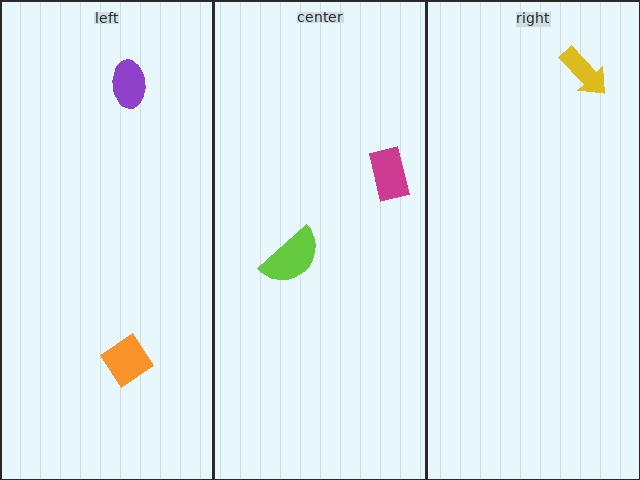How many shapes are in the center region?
2.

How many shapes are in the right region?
1.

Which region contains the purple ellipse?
The left region.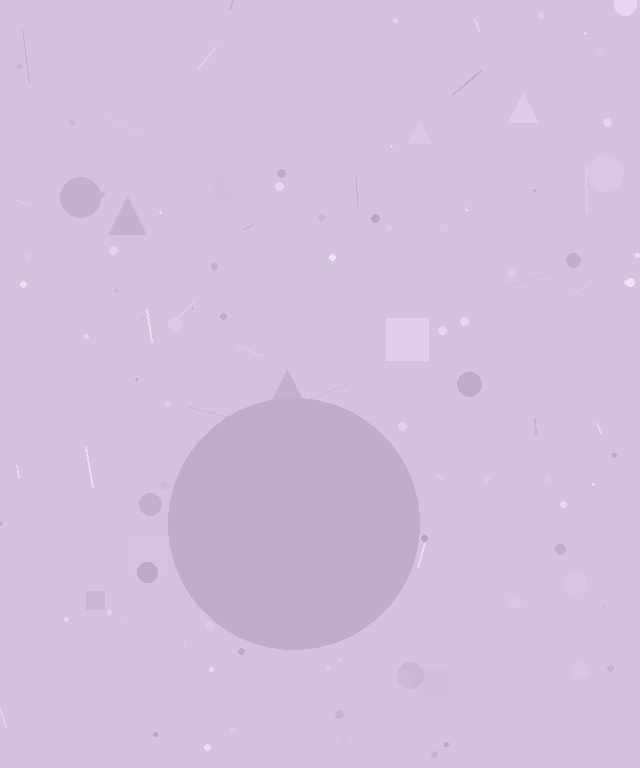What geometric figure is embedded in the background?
A circle is embedded in the background.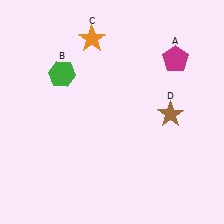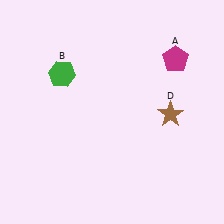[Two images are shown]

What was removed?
The orange star (C) was removed in Image 2.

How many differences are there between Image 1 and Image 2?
There is 1 difference between the two images.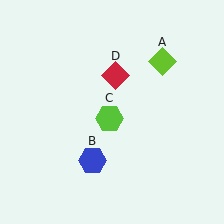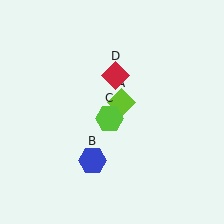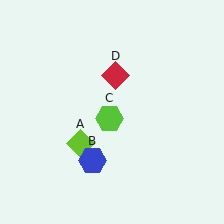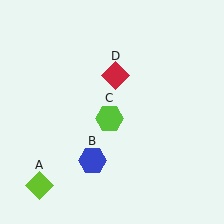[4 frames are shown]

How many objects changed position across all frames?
1 object changed position: lime diamond (object A).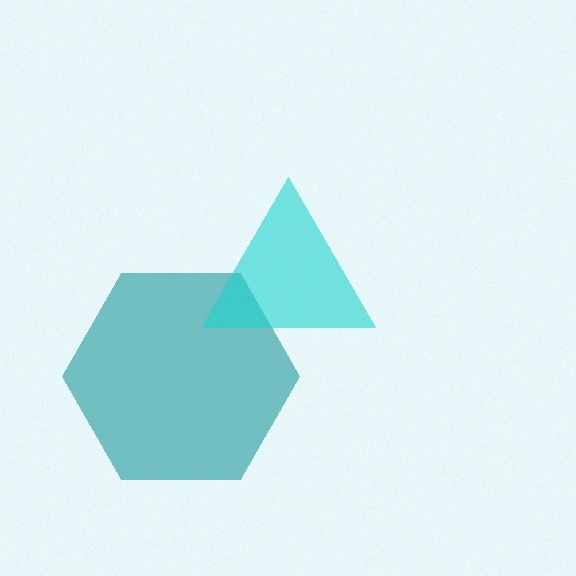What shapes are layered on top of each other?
The layered shapes are: a teal hexagon, a cyan triangle.